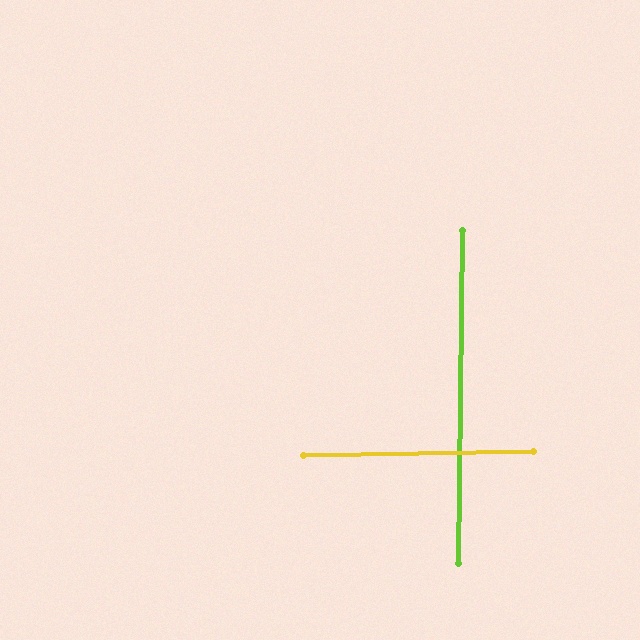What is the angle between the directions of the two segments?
Approximately 88 degrees.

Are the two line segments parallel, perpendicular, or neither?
Perpendicular — they meet at approximately 88°.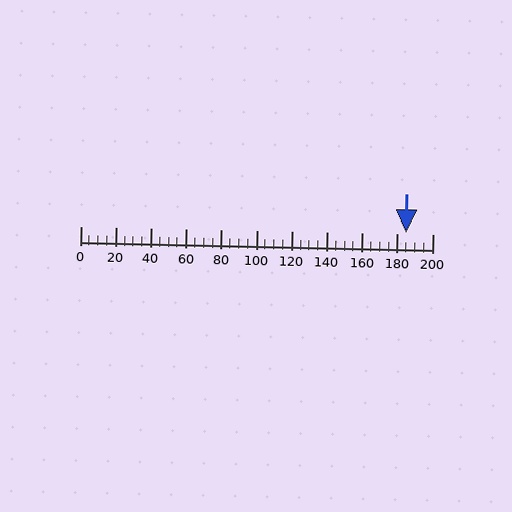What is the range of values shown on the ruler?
The ruler shows values from 0 to 200.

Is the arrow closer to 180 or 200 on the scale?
The arrow is closer to 180.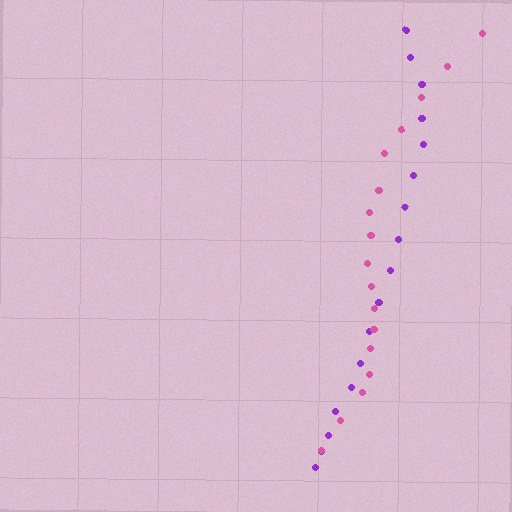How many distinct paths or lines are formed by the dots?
There are 2 distinct paths.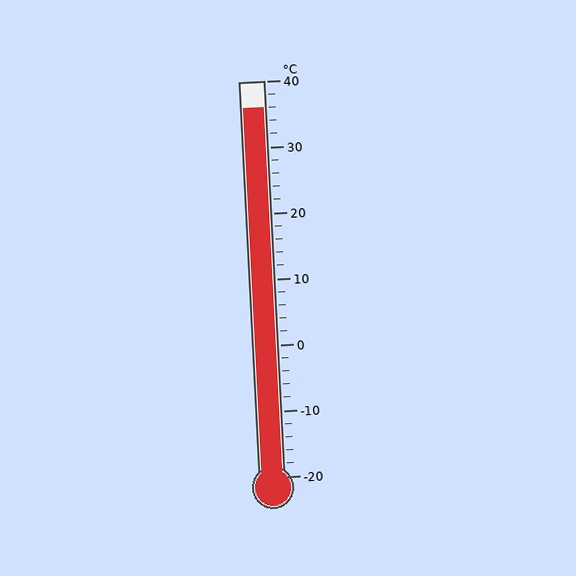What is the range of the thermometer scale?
The thermometer scale ranges from -20°C to 40°C.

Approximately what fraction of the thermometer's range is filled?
The thermometer is filled to approximately 95% of its range.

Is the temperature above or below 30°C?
The temperature is above 30°C.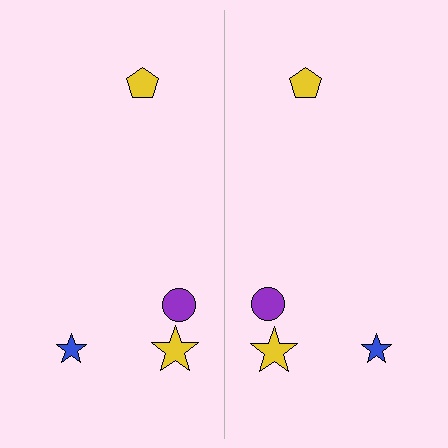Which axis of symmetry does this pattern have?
The pattern has a vertical axis of symmetry running through the center of the image.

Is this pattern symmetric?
Yes, this pattern has bilateral (reflection) symmetry.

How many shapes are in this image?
There are 8 shapes in this image.